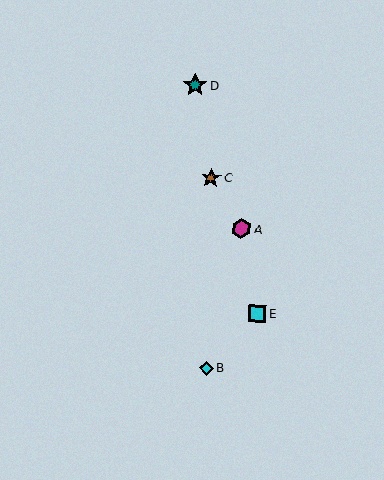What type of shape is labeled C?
Shape C is a brown star.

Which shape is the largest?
The teal star (labeled D) is the largest.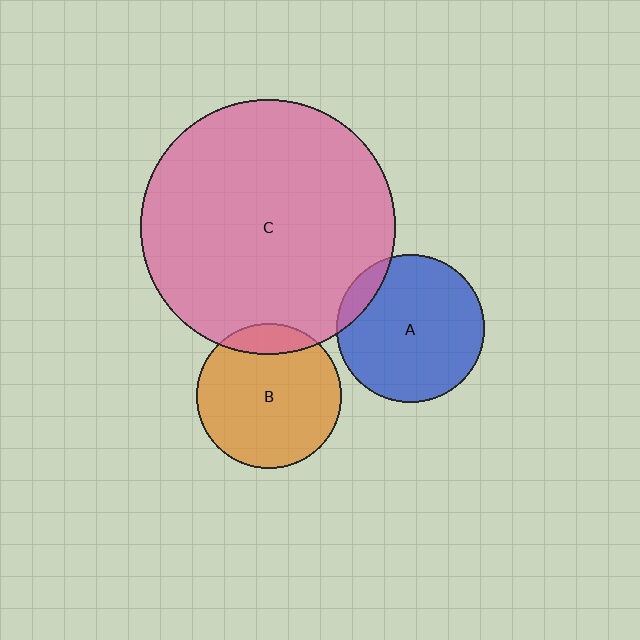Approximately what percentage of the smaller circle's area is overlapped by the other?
Approximately 15%.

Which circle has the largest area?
Circle C (pink).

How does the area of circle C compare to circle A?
Approximately 3.0 times.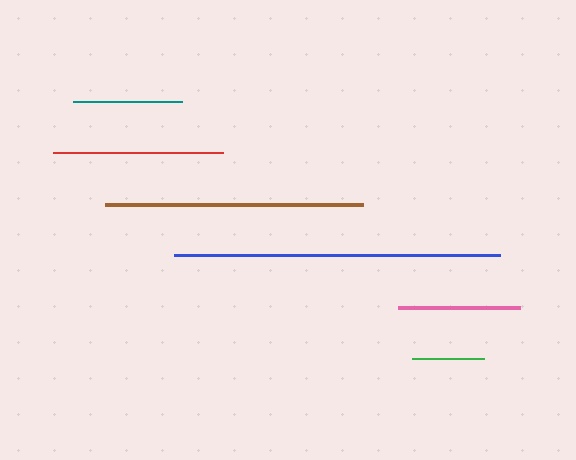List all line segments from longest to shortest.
From longest to shortest: blue, brown, red, pink, teal, green.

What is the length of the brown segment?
The brown segment is approximately 257 pixels long.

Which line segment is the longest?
The blue line is the longest at approximately 326 pixels.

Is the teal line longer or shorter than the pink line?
The pink line is longer than the teal line.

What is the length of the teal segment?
The teal segment is approximately 108 pixels long.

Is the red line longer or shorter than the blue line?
The blue line is longer than the red line.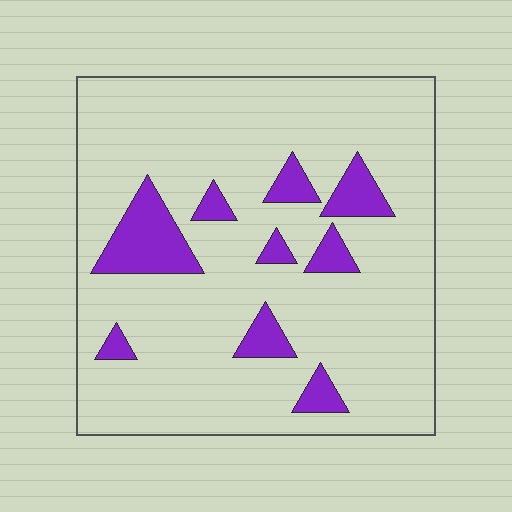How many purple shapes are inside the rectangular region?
9.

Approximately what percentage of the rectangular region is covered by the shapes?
Approximately 15%.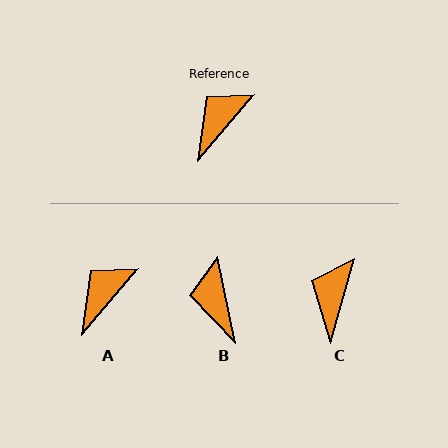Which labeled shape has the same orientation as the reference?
A.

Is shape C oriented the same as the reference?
No, it is off by about 25 degrees.